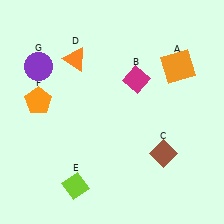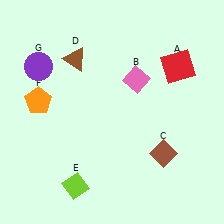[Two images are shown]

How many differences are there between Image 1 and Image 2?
There are 3 differences between the two images.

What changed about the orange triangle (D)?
In Image 1, D is orange. In Image 2, it changed to brown.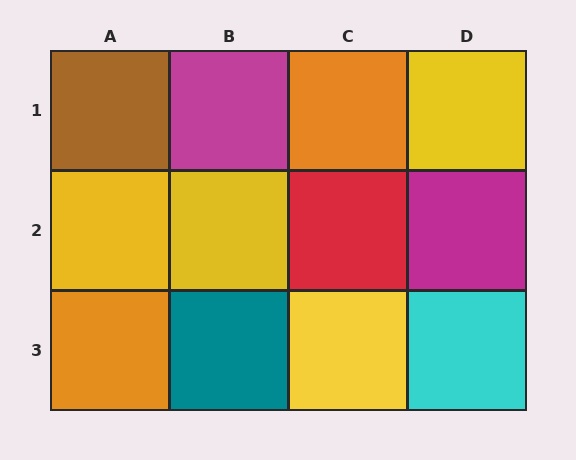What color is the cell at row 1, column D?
Yellow.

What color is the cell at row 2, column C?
Red.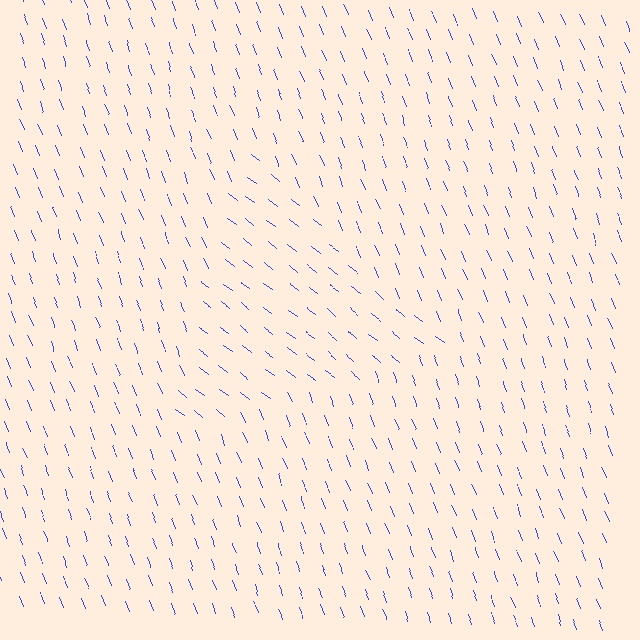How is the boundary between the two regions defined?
The boundary is defined purely by a change in line orientation (approximately 30 degrees difference). All lines are the same color and thickness.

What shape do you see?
I see a triangle.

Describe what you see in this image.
The image is filled with small blue line segments. A triangle region in the image has lines oriented differently from the surrounding lines, creating a visible texture boundary.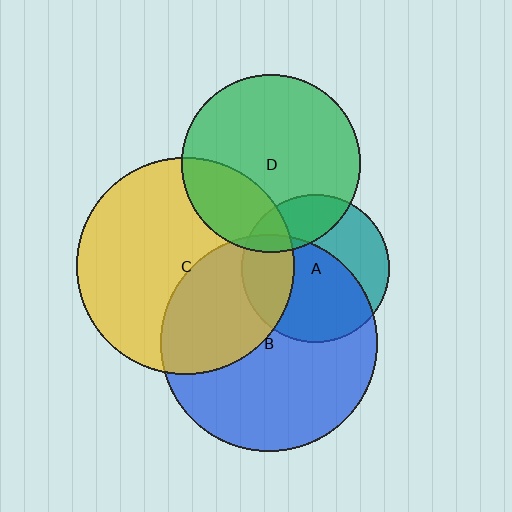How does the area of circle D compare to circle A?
Approximately 1.5 times.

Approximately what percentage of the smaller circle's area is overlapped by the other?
Approximately 60%.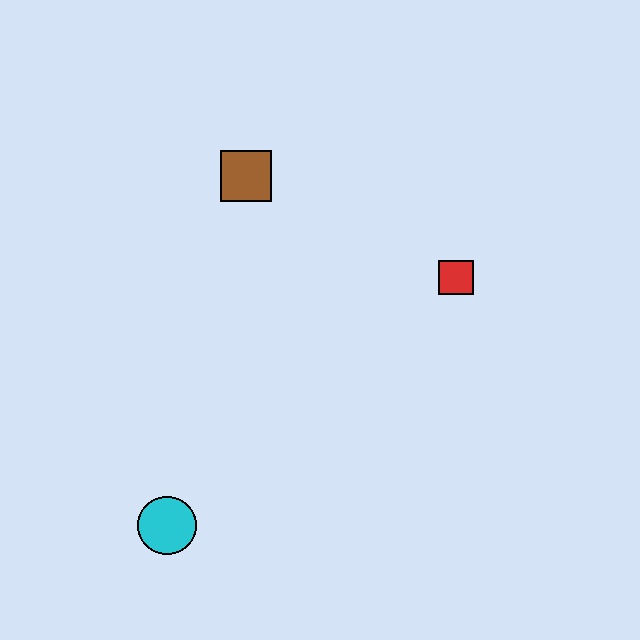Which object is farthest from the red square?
The cyan circle is farthest from the red square.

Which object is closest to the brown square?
The red square is closest to the brown square.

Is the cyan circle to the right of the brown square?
No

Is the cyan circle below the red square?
Yes